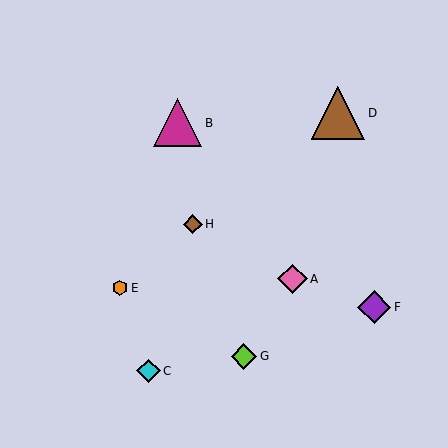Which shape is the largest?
The brown triangle (labeled D) is the largest.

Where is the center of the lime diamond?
The center of the lime diamond is at (244, 356).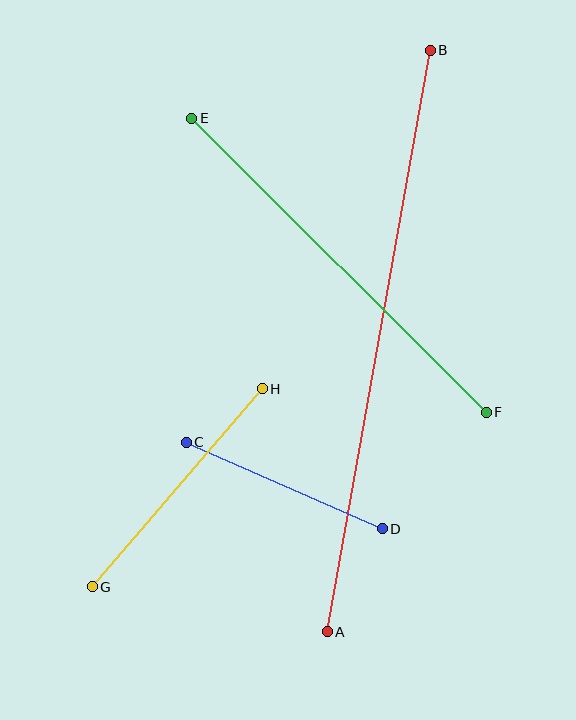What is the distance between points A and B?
The distance is approximately 591 pixels.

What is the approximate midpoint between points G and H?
The midpoint is at approximately (177, 488) pixels.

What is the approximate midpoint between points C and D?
The midpoint is at approximately (284, 486) pixels.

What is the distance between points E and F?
The distance is approximately 416 pixels.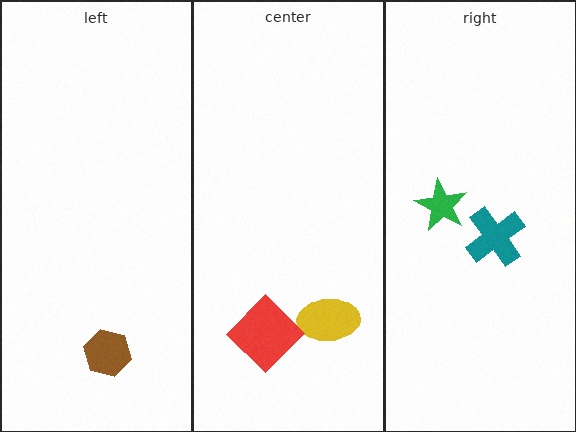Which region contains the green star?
The right region.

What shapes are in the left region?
The brown hexagon.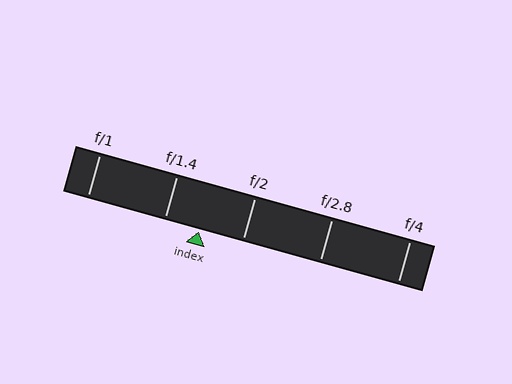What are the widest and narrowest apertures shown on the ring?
The widest aperture shown is f/1 and the narrowest is f/4.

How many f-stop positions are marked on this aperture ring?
There are 5 f-stop positions marked.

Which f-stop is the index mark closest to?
The index mark is closest to f/1.4.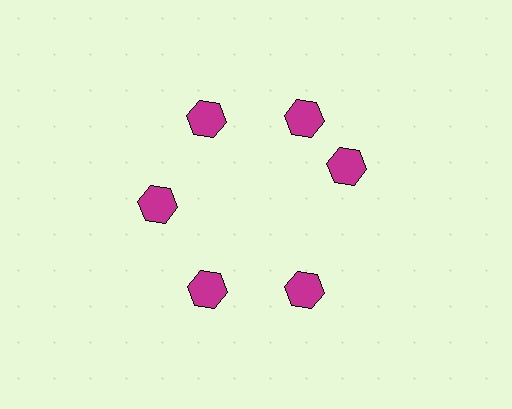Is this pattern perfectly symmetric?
No. The 6 magenta hexagons are arranged in a ring, but one element near the 3 o'clock position is rotated out of alignment along the ring, breaking the 6-fold rotational symmetry.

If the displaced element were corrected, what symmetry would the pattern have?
It would have 6-fold rotational symmetry — the pattern would map onto itself every 60 degrees.